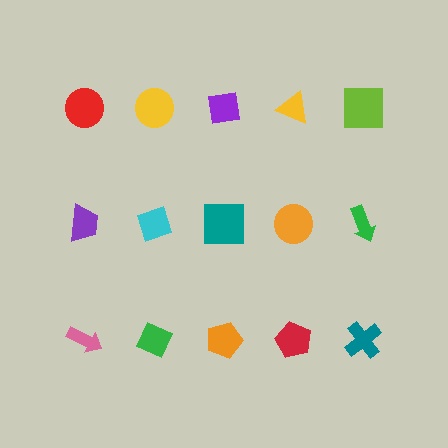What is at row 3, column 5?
A teal cross.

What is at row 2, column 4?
An orange circle.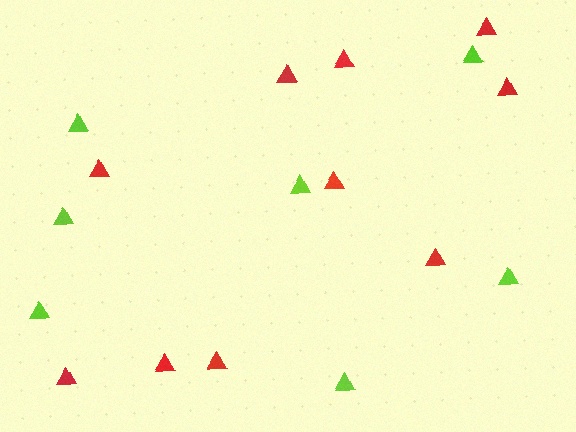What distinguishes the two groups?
There are 2 groups: one group of red triangles (10) and one group of lime triangles (7).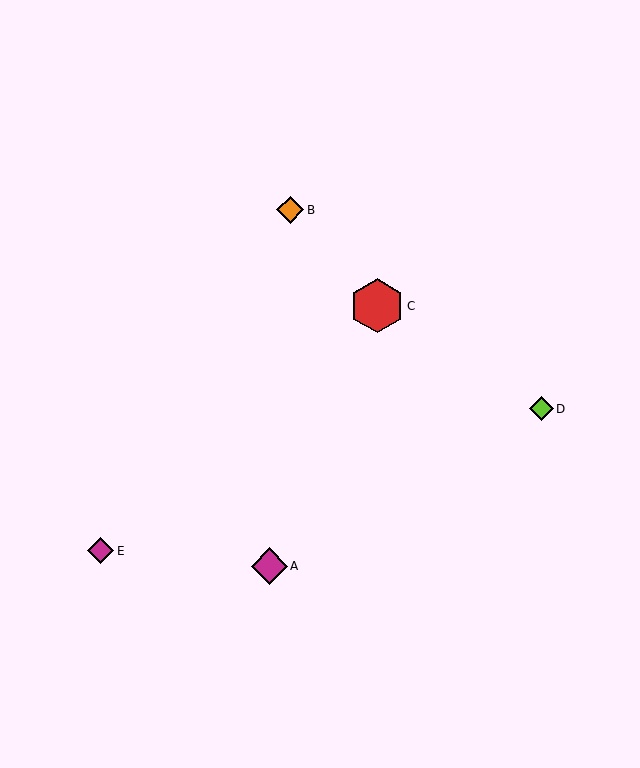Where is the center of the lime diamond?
The center of the lime diamond is at (541, 409).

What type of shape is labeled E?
Shape E is a magenta diamond.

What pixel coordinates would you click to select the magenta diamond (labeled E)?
Click at (101, 551) to select the magenta diamond E.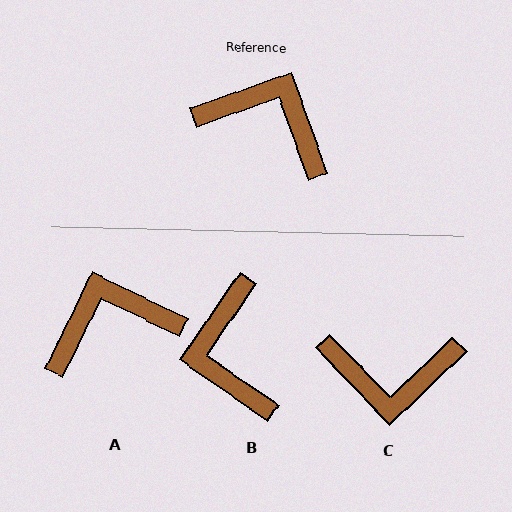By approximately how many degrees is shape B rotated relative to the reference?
Approximately 126 degrees counter-clockwise.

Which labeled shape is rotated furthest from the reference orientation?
C, about 156 degrees away.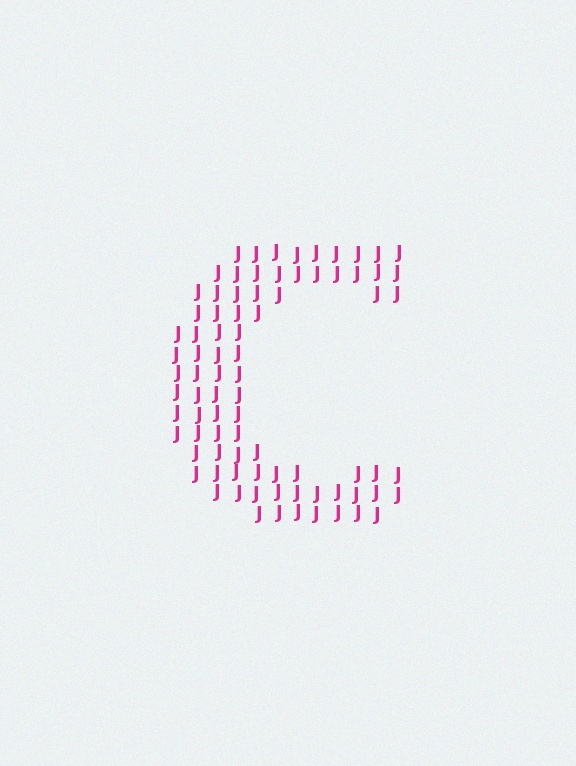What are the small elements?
The small elements are letter J's.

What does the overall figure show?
The overall figure shows the letter C.